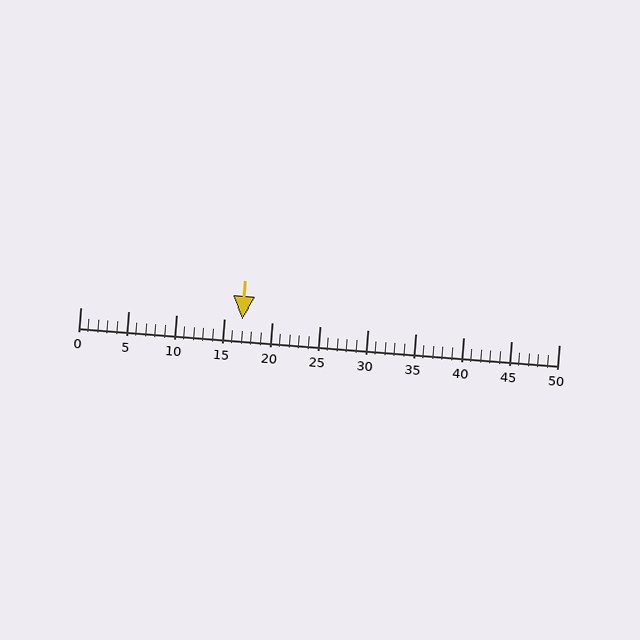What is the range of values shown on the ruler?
The ruler shows values from 0 to 50.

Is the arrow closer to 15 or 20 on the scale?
The arrow is closer to 15.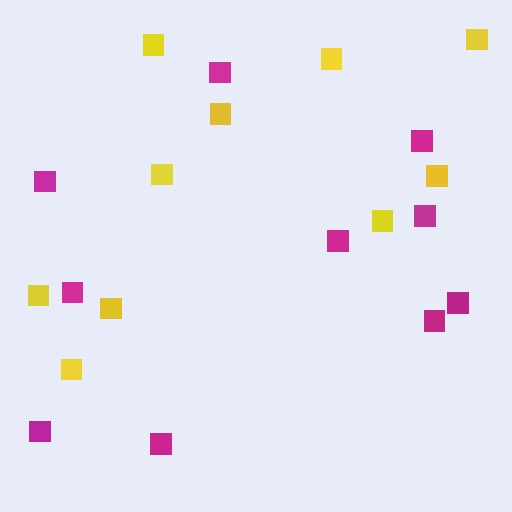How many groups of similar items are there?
There are 2 groups: one group of magenta squares (10) and one group of yellow squares (10).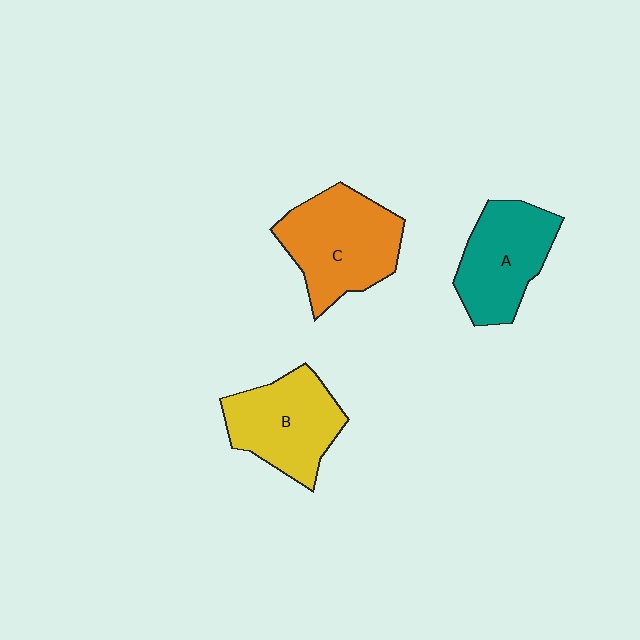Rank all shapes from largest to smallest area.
From largest to smallest: C (orange), B (yellow), A (teal).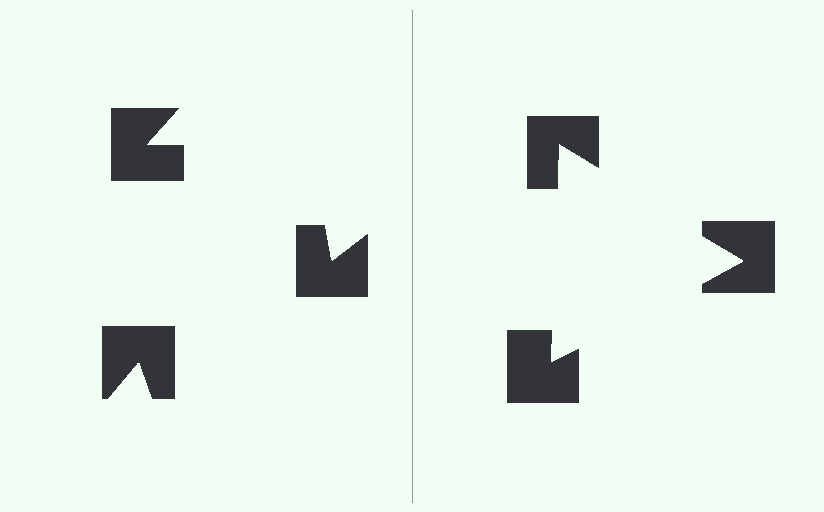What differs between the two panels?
The notched squares are positioned identically on both sides; only the wedge orientations differ. On the right they align to a triangle; on the left they are misaligned.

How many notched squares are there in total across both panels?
6 — 3 on each side.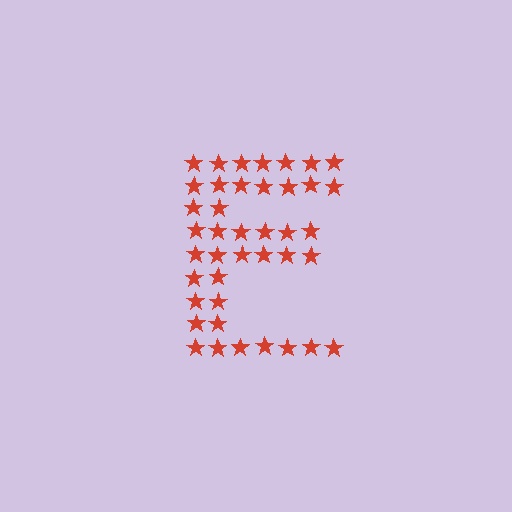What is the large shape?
The large shape is the letter E.